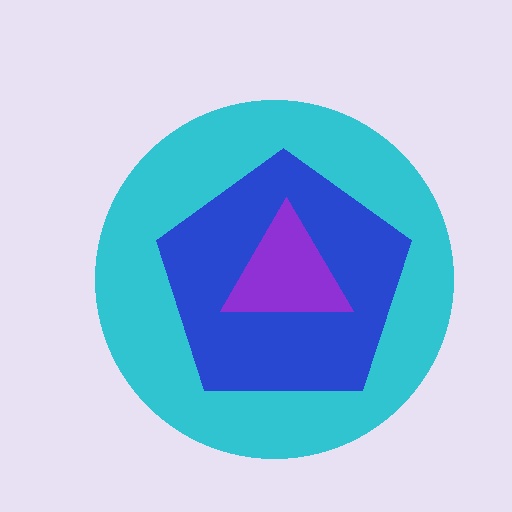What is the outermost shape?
The cyan circle.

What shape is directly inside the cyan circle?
The blue pentagon.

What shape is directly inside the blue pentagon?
The purple triangle.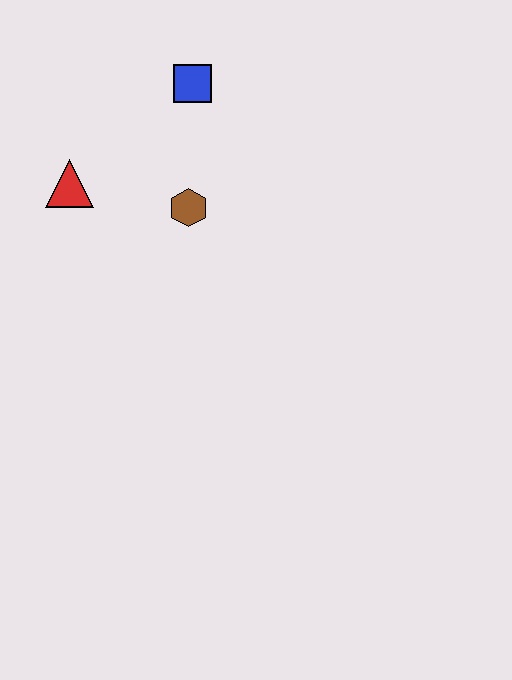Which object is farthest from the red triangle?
The blue square is farthest from the red triangle.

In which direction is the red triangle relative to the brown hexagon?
The red triangle is to the left of the brown hexagon.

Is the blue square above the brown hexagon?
Yes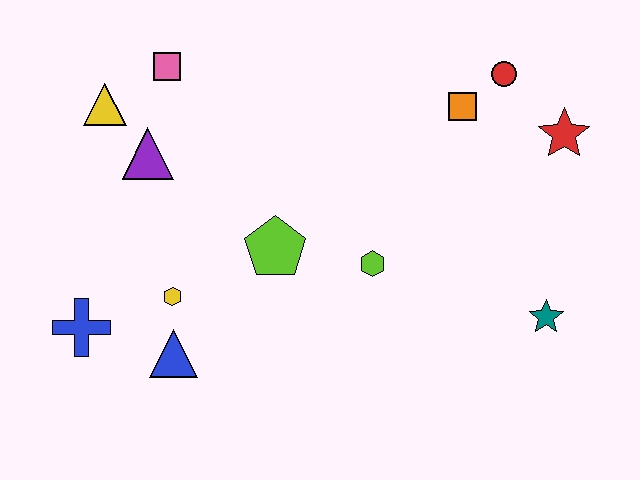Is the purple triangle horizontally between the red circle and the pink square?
No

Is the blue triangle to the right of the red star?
No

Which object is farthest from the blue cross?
The red star is farthest from the blue cross.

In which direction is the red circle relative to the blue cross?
The red circle is to the right of the blue cross.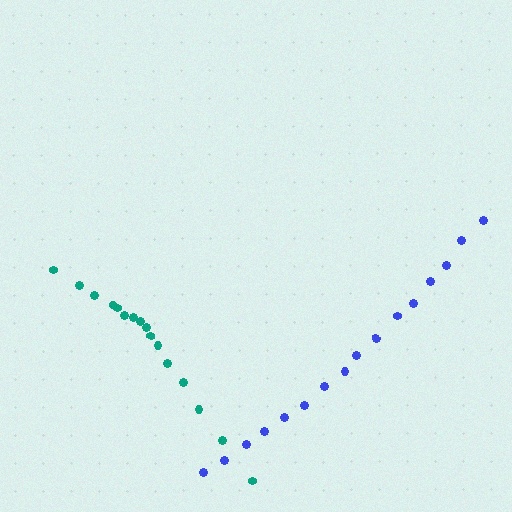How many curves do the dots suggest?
There are 2 distinct paths.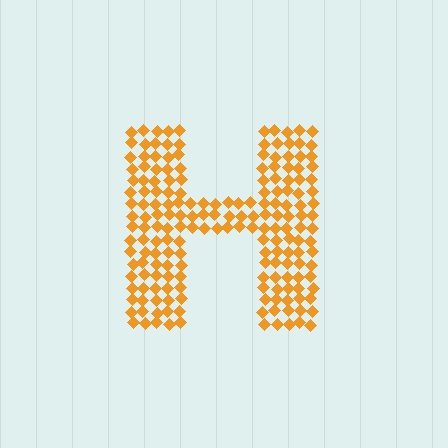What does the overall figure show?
The overall figure shows the letter H.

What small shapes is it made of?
It is made of small diamonds.